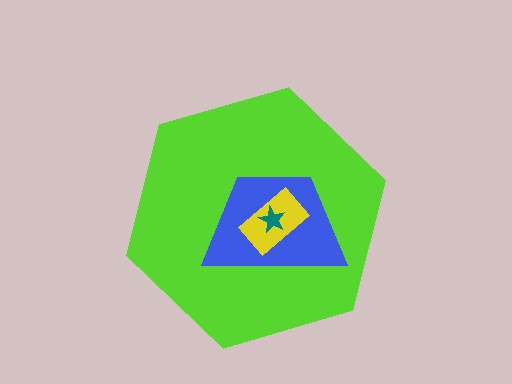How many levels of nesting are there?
4.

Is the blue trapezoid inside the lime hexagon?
Yes.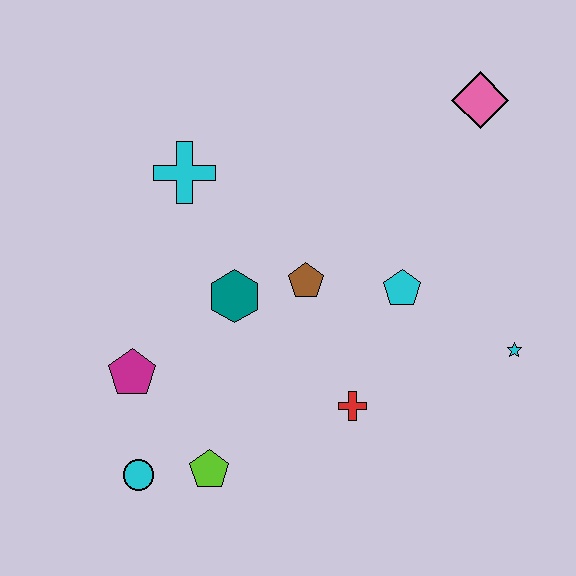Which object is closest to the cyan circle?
The lime pentagon is closest to the cyan circle.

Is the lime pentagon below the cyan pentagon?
Yes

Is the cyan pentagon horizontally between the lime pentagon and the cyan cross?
No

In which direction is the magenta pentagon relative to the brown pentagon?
The magenta pentagon is to the left of the brown pentagon.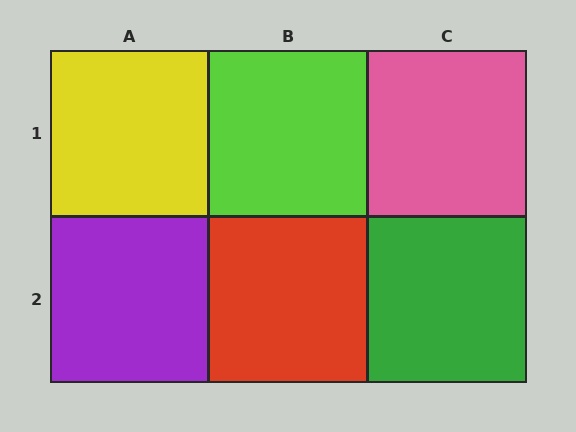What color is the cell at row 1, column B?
Lime.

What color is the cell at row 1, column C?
Pink.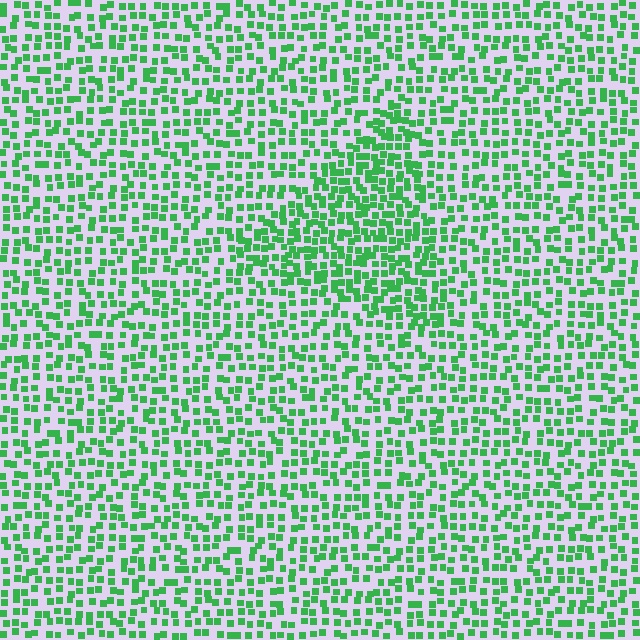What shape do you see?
I see a triangle.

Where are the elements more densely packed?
The elements are more densely packed inside the triangle boundary.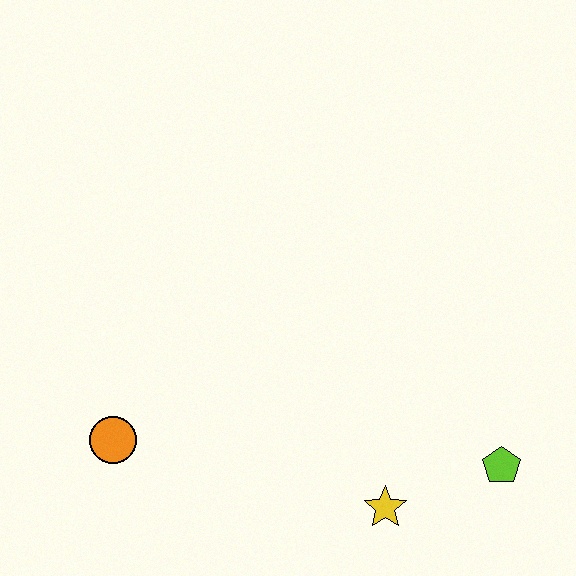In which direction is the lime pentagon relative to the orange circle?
The lime pentagon is to the right of the orange circle.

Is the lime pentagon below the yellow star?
No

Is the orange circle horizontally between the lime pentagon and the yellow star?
No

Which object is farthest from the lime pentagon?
The orange circle is farthest from the lime pentagon.